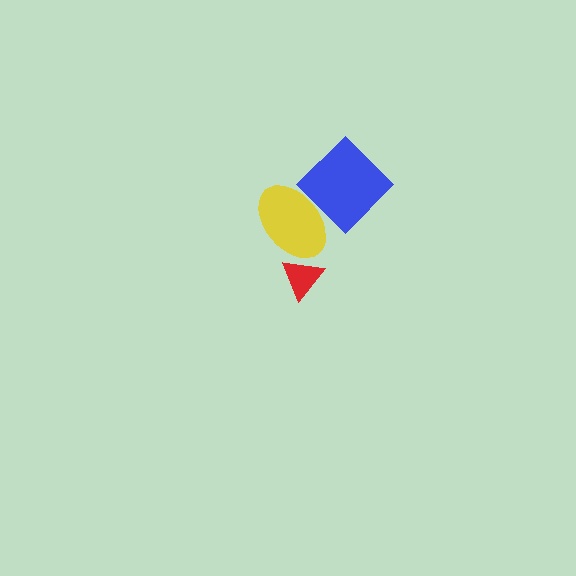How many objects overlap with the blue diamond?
1 object overlaps with the blue diamond.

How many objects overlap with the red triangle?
1 object overlaps with the red triangle.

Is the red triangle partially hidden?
No, no other shape covers it.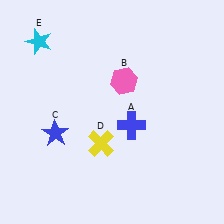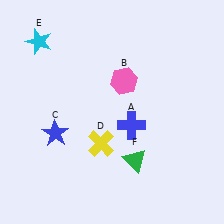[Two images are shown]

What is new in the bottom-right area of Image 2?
A green triangle (F) was added in the bottom-right area of Image 2.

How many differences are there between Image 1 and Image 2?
There is 1 difference between the two images.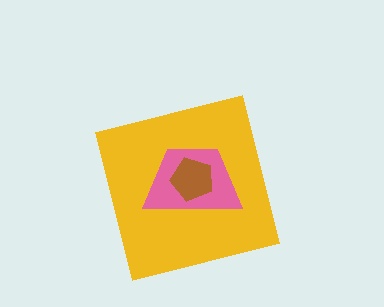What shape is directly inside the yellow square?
The pink trapezoid.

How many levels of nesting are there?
3.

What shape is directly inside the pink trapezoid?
The brown pentagon.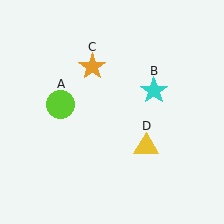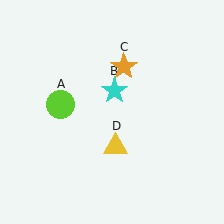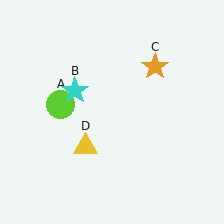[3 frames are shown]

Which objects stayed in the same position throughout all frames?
Lime circle (object A) remained stationary.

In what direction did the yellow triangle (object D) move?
The yellow triangle (object D) moved left.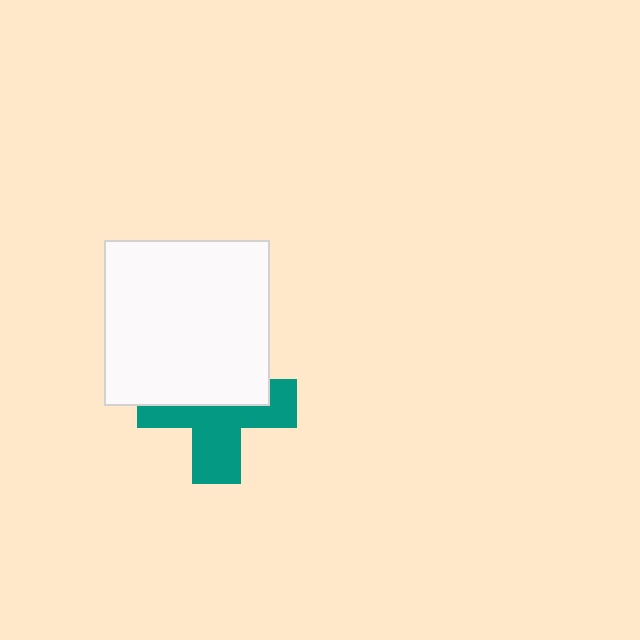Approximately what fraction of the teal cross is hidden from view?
Roughly 47% of the teal cross is hidden behind the white square.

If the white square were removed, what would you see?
You would see the complete teal cross.